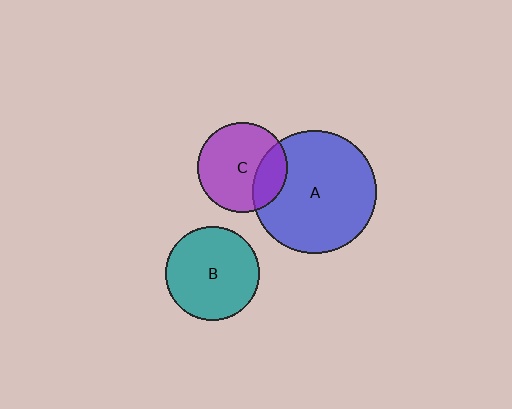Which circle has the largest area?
Circle A (blue).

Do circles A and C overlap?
Yes.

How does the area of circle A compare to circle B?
Approximately 1.7 times.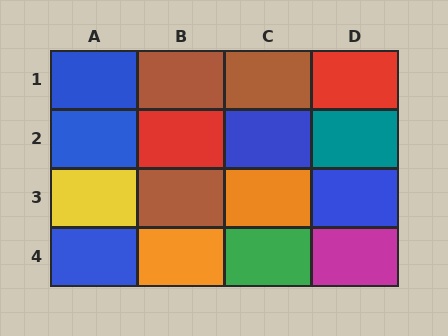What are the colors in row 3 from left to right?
Yellow, brown, orange, blue.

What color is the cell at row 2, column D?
Teal.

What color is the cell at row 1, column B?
Brown.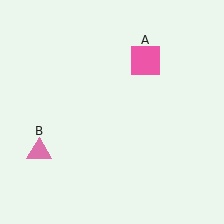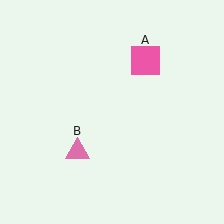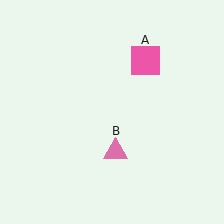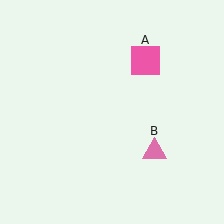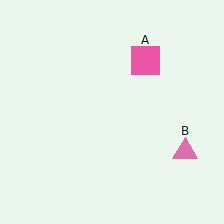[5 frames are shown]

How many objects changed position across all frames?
1 object changed position: pink triangle (object B).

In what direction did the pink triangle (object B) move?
The pink triangle (object B) moved right.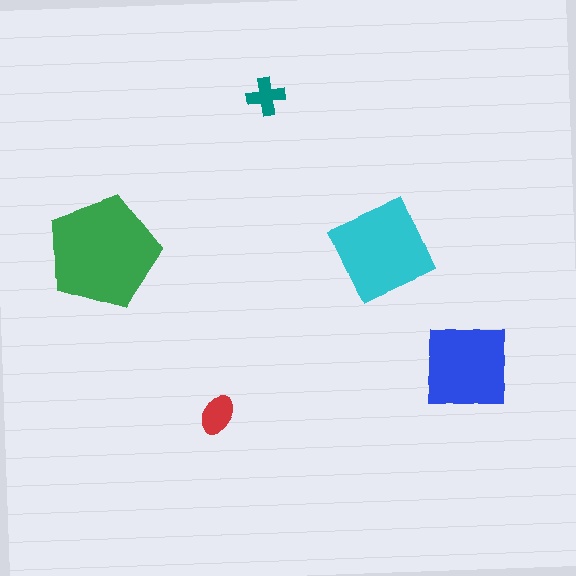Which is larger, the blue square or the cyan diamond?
The cyan diamond.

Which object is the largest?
The green pentagon.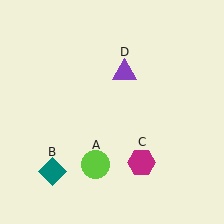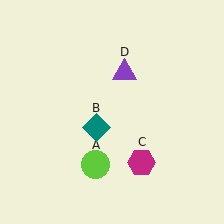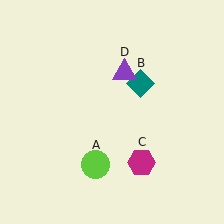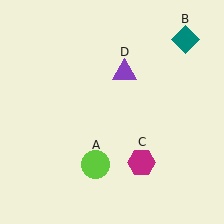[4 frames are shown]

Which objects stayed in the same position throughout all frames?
Lime circle (object A) and magenta hexagon (object C) and purple triangle (object D) remained stationary.